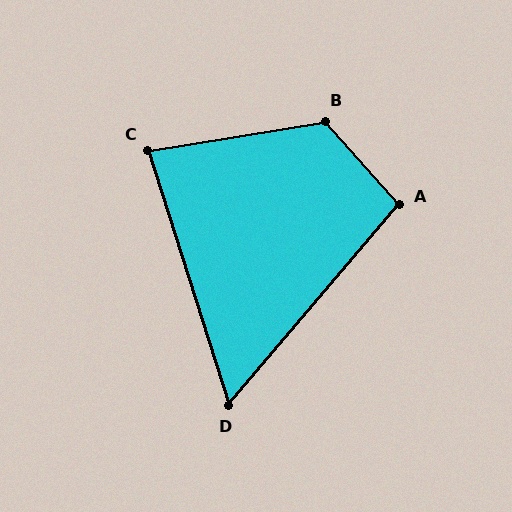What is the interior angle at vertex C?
Approximately 82 degrees (acute).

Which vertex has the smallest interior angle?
D, at approximately 58 degrees.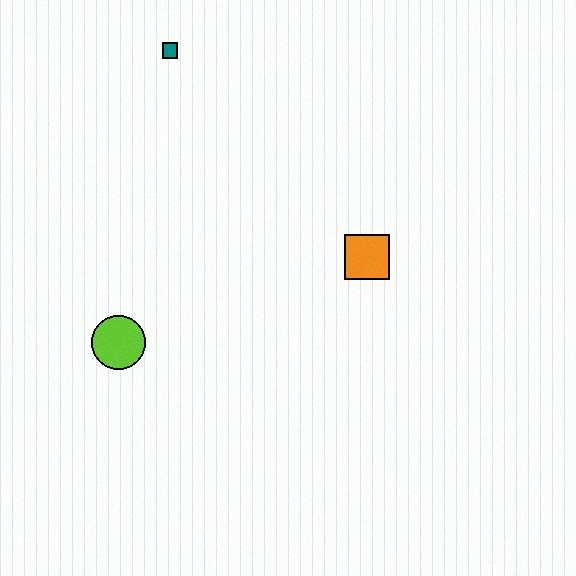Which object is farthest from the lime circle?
The teal square is farthest from the lime circle.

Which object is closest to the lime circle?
The orange square is closest to the lime circle.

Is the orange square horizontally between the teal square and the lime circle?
No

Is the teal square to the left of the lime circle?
No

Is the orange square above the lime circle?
Yes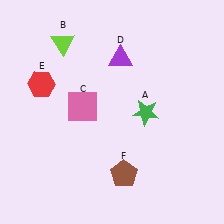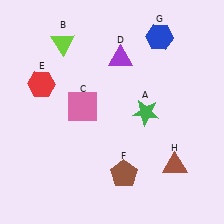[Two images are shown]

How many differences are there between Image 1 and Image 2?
There are 2 differences between the two images.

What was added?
A blue hexagon (G), a brown triangle (H) were added in Image 2.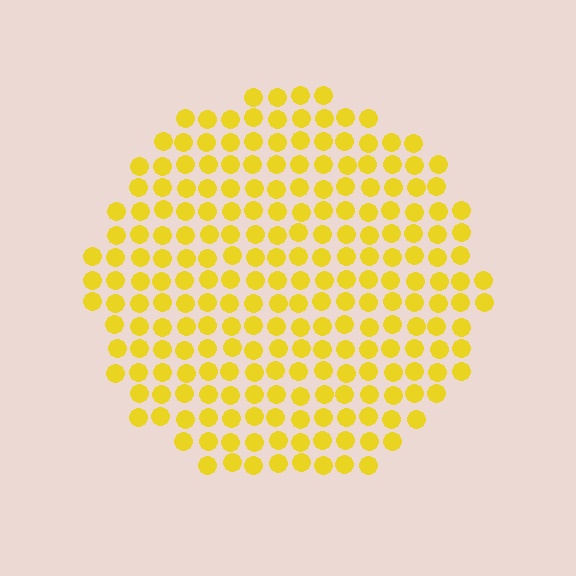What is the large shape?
The large shape is a circle.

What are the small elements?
The small elements are circles.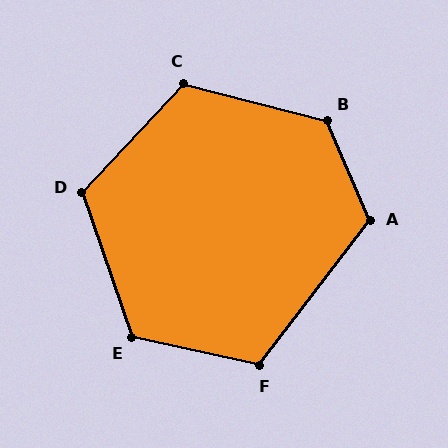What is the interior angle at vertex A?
Approximately 120 degrees (obtuse).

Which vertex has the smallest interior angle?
F, at approximately 115 degrees.